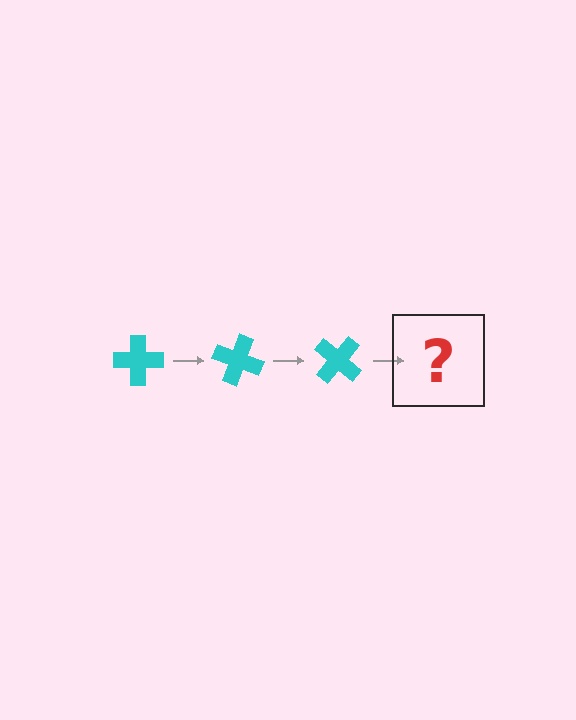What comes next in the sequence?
The next element should be a cyan cross rotated 60 degrees.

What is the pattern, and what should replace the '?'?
The pattern is that the cross rotates 20 degrees each step. The '?' should be a cyan cross rotated 60 degrees.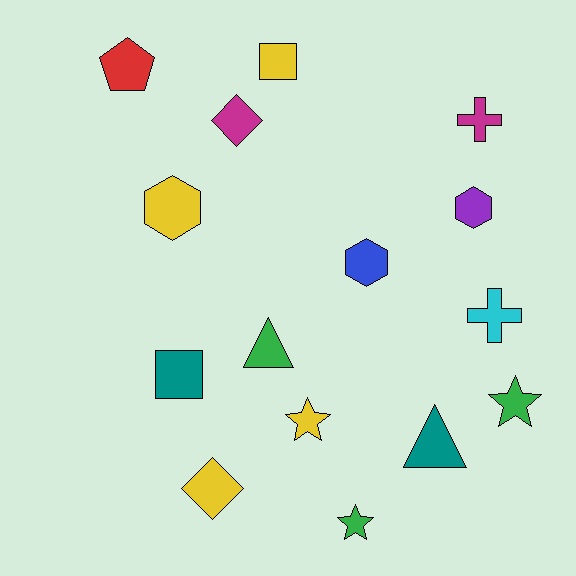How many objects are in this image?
There are 15 objects.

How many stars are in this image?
There are 3 stars.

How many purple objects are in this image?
There is 1 purple object.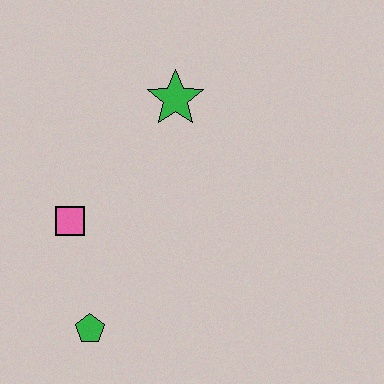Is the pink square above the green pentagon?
Yes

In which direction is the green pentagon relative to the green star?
The green pentagon is below the green star.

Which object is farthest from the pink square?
The green star is farthest from the pink square.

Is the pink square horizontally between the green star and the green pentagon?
No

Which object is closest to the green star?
The pink square is closest to the green star.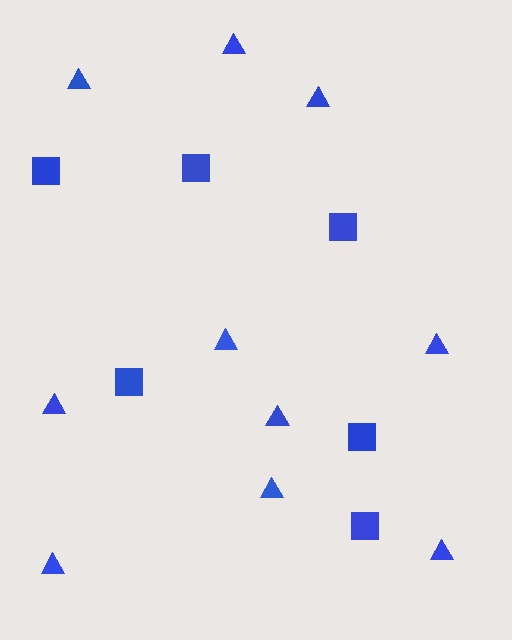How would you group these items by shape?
There are 2 groups: one group of triangles (10) and one group of squares (6).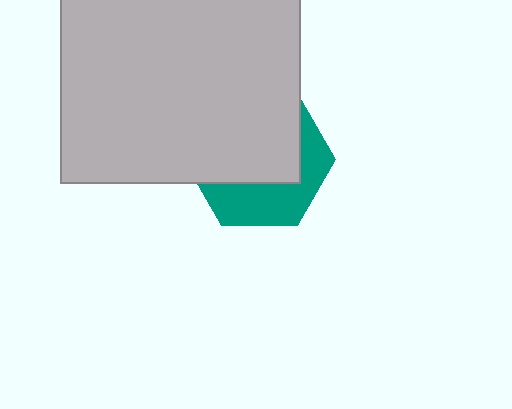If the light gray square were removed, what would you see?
You would see the complete teal hexagon.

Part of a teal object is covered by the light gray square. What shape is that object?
It is a hexagon.